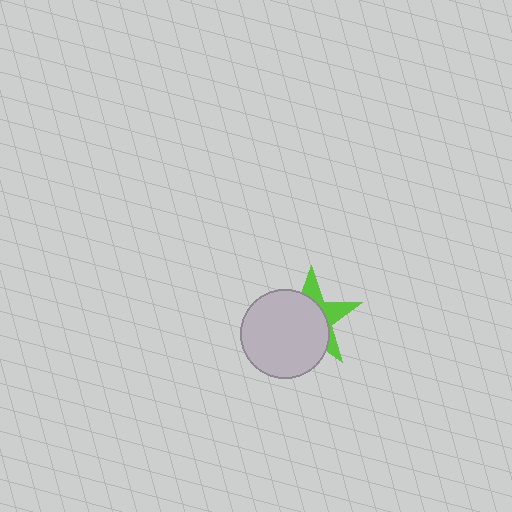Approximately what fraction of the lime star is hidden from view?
Roughly 65% of the lime star is hidden behind the light gray circle.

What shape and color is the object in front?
The object in front is a light gray circle.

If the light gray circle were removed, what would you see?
You would see the complete lime star.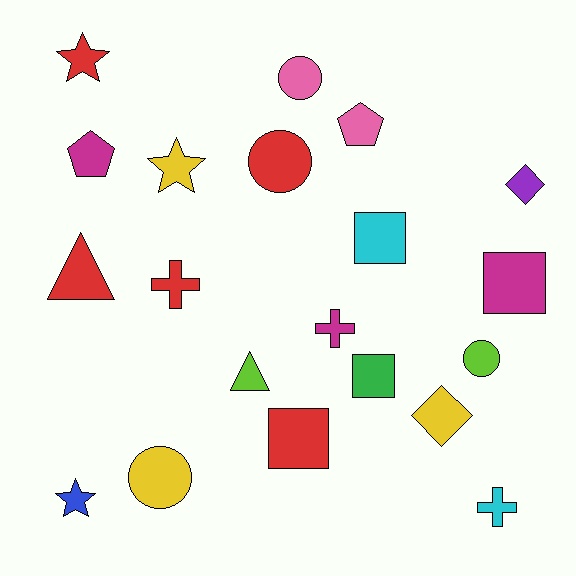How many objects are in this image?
There are 20 objects.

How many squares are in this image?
There are 4 squares.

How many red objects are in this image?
There are 5 red objects.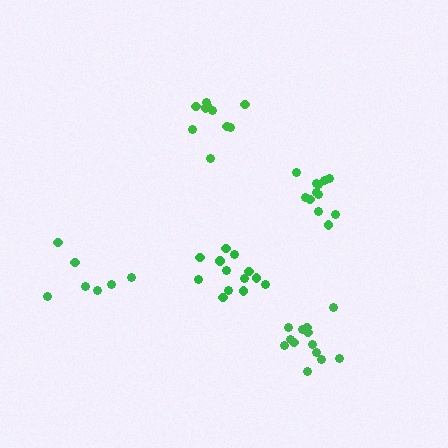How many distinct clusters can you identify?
There are 5 distinct clusters.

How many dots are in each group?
Group 1: 7 dots, Group 2: 12 dots, Group 3: 13 dots, Group 4: 13 dots, Group 5: 10 dots (55 total).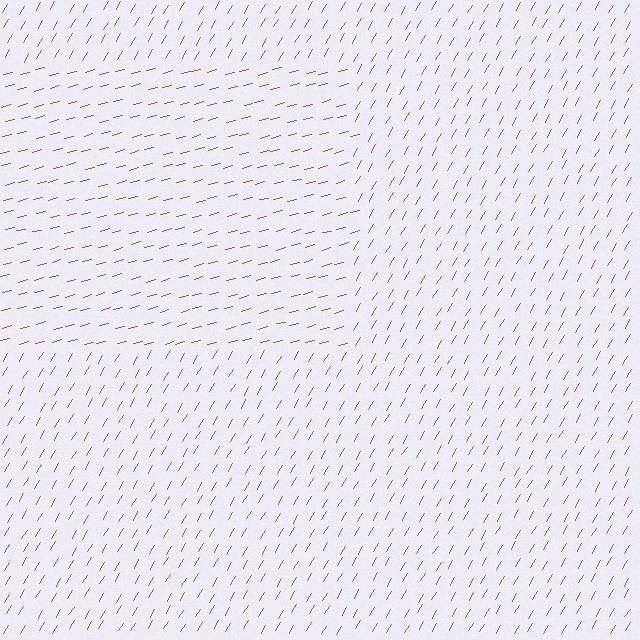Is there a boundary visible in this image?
Yes, there is a texture boundary formed by a change in line orientation.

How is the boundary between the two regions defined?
The boundary is defined purely by a change in line orientation (approximately 45 degrees difference). All lines are the same color and thickness.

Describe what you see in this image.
The image is filled with small brown line segments. A rectangle region in the image has lines oriented differently from the surrounding lines, creating a visible texture boundary.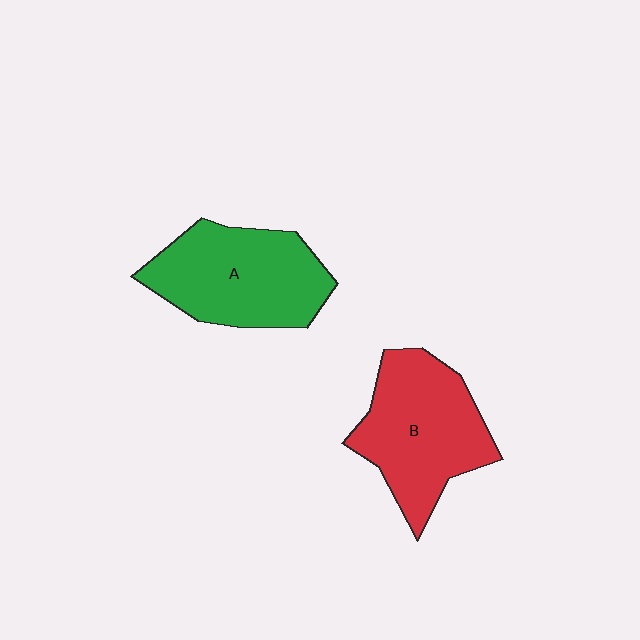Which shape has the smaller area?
Shape A (green).